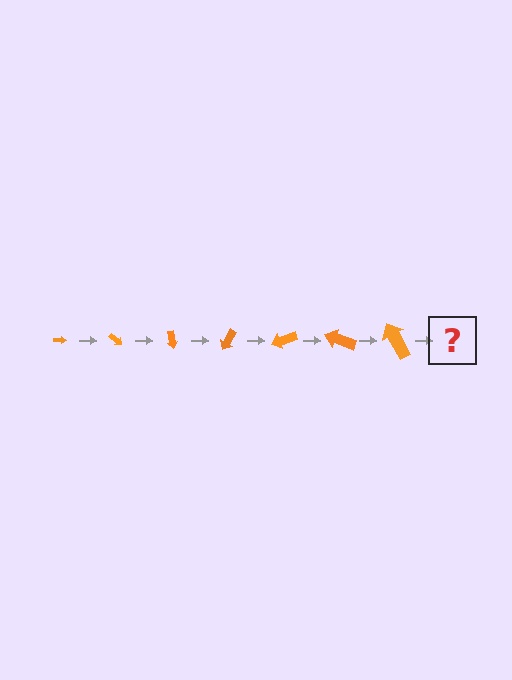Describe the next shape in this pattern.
It should be an arrow, larger than the previous one and rotated 280 degrees from the start.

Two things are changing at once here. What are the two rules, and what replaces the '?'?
The two rules are that the arrow grows larger each step and it rotates 40 degrees each step. The '?' should be an arrow, larger than the previous one and rotated 280 degrees from the start.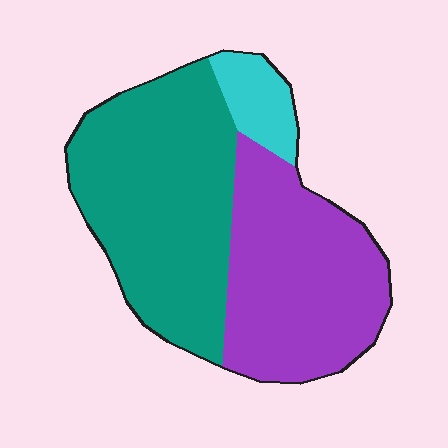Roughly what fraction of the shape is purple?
Purple covers about 40% of the shape.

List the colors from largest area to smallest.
From largest to smallest: teal, purple, cyan.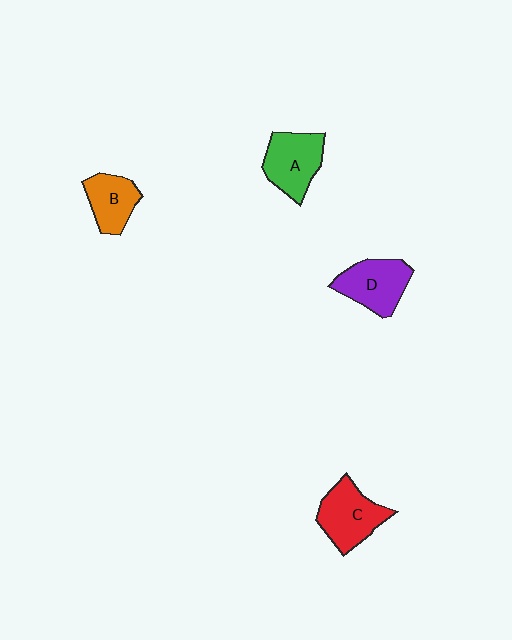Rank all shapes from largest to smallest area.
From largest to smallest: C (red), A (green), D (purple), B (orange).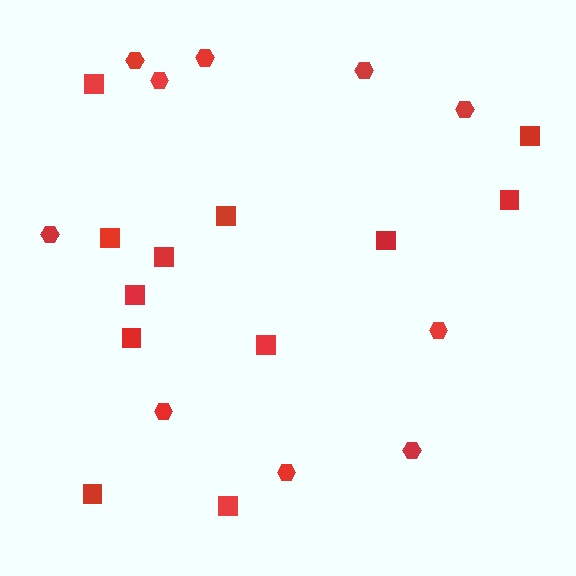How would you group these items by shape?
There are 2 groups: one group of squares (12) and one group of hexagons (10).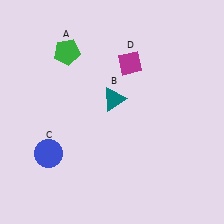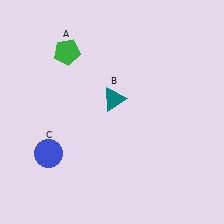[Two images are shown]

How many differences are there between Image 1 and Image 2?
There is 1 difference between the two images.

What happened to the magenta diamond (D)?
The magenta diamond (D) was removed in Image 2. It was in the top-right area of Image 1.